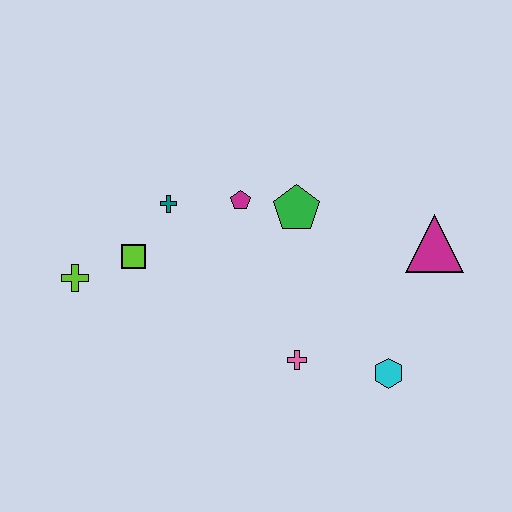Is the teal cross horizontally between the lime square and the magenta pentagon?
Yes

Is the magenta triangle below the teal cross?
Yes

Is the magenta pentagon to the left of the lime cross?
No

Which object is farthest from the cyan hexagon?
The lime cross is farthest from the cyan hexagon.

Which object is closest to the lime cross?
The lime square is closest to the lime cross.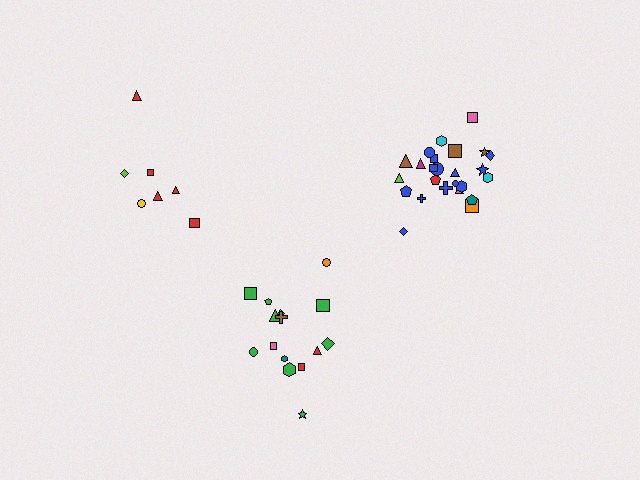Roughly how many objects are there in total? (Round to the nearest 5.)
Roughly 45 objects in total.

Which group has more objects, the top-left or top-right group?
The top-right group.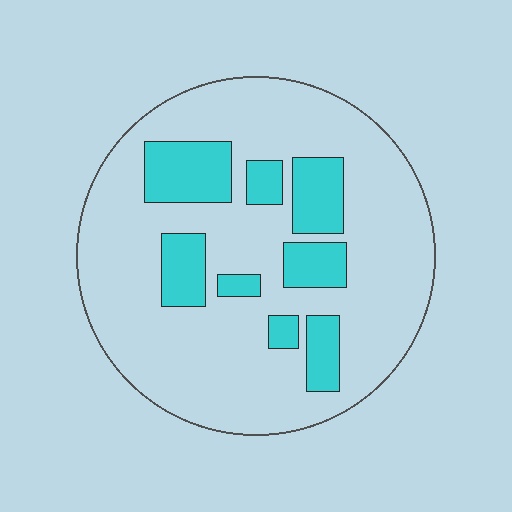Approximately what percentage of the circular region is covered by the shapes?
Approximately 20%.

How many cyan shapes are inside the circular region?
8.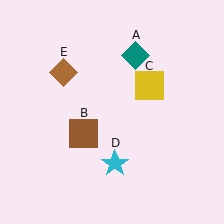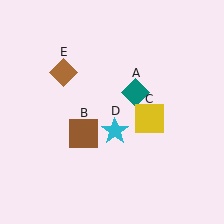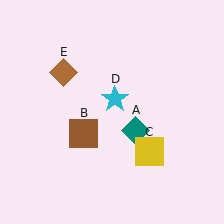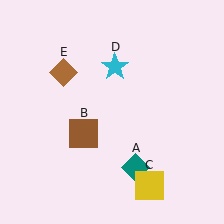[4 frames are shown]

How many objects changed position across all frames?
3 objects changed position: teal diamond (object A), yellow square (object C), cyan star (object D).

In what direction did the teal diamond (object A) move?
The teal diamond (object A) moved down.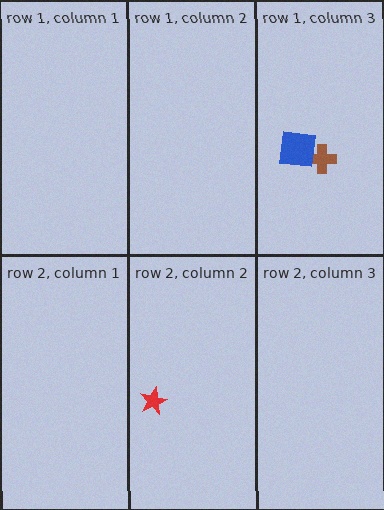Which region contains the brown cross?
The row 1, column 3 region.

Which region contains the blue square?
The row 1, column 3 region.